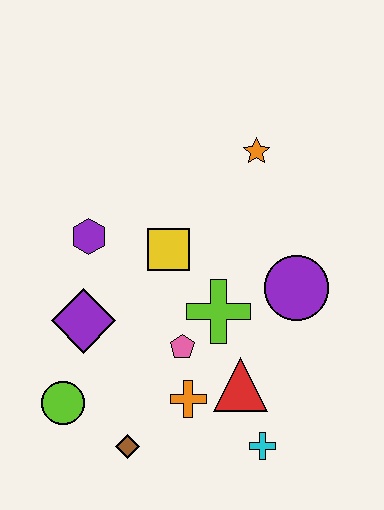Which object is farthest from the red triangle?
The orange star is farthest from the red triangle.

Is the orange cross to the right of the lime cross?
No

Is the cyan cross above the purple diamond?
No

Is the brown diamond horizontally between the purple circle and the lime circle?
Yes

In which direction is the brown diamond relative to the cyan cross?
The brown diamond is to the left of the cyan cross.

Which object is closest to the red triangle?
The orange cross is closest to the red triangle.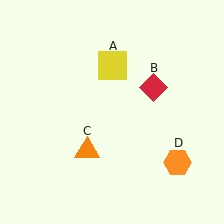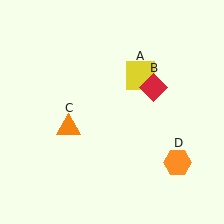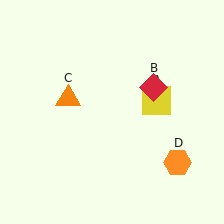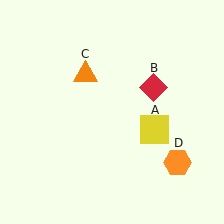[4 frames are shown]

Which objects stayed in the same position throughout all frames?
Red diamond (object B) and orange hexagon (object D) remained stationary.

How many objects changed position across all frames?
2 objects changed position: yellow square (object A), orange triangle (object C).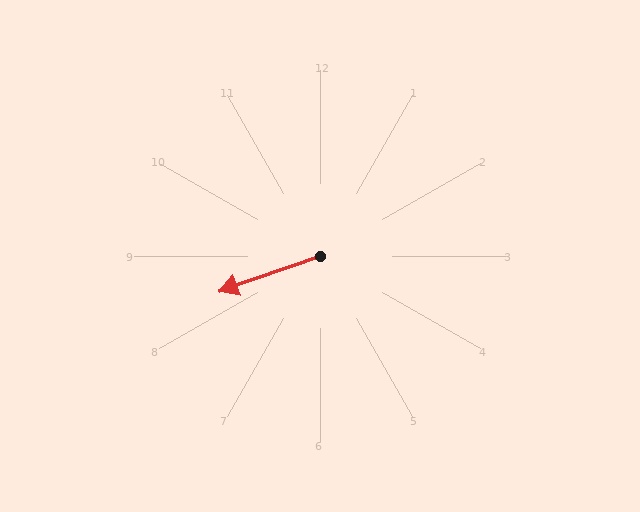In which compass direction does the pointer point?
West.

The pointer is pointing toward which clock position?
Roughly 8 o'clock.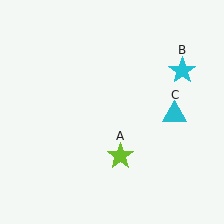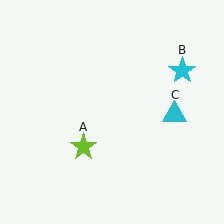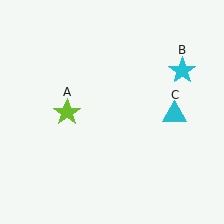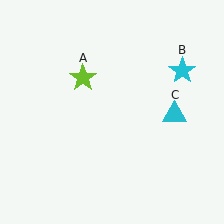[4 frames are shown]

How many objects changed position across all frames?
1 object changed position: lime star (object A).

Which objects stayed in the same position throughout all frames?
Cyan star (object B) and cyan triangle (object C) remained stationary.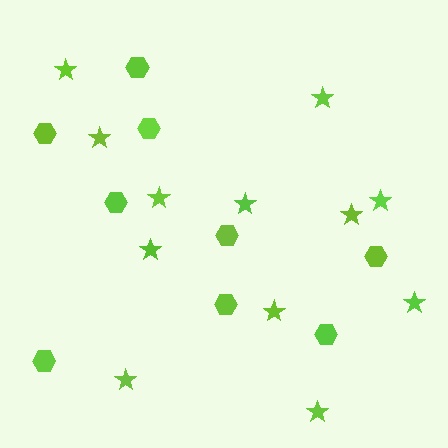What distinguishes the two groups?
There are 2 groups: one group of stars (12) and one group of hexagons (9).